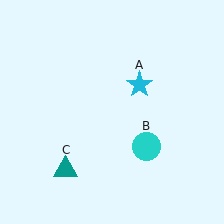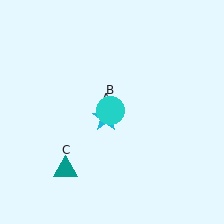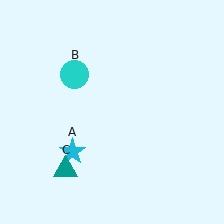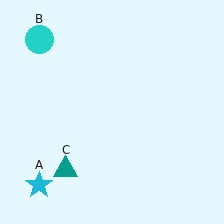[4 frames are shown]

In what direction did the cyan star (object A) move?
The cyan star (object A) moved down and to the left.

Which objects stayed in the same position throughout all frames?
Teal triangle (object C) remained stationary.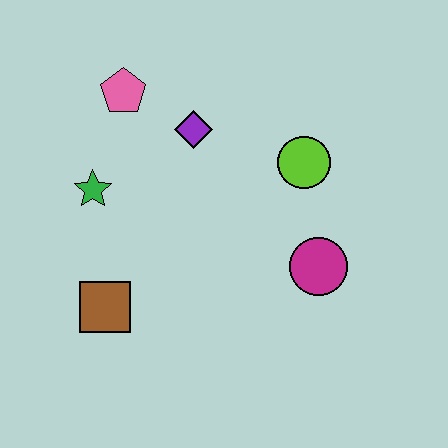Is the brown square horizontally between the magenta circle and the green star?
Yes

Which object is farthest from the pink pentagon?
The magenta circle is farthest from the pink pentagon.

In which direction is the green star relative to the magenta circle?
The green star is to the left of the magenta circle.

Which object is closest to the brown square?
The green star is closest to the brown square.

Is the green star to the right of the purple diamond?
No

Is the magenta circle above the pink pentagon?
No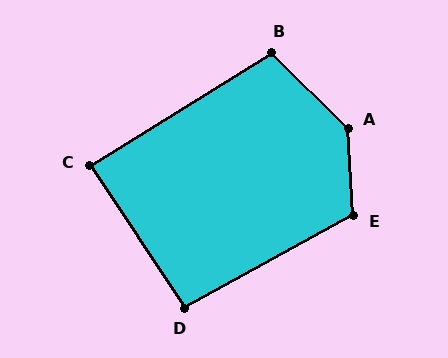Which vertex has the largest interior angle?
A, at approximately 137 degrees.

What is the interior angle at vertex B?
Approximately 104 degrees (obtuse).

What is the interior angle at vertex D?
Approximately 95 degrees (obtuse).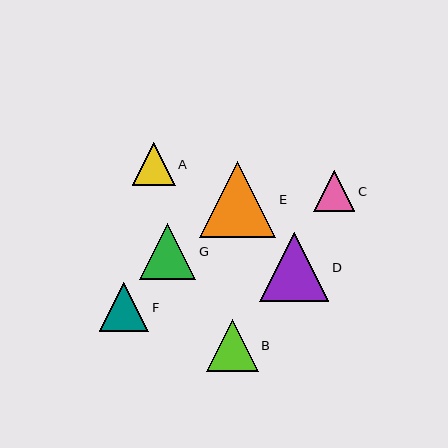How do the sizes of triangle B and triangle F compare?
Triangle B and triangle F are approximately the same size.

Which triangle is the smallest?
Triangle C is the smallest with a size of approximately 41 pixels.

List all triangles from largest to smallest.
From largest to smallest: E, D, G, B, F, A, C.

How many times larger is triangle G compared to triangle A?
Triangle G is approximately 1.3 times the size of triangle A.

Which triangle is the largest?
Triangle E is the largest with a size of approximately 76 pixels.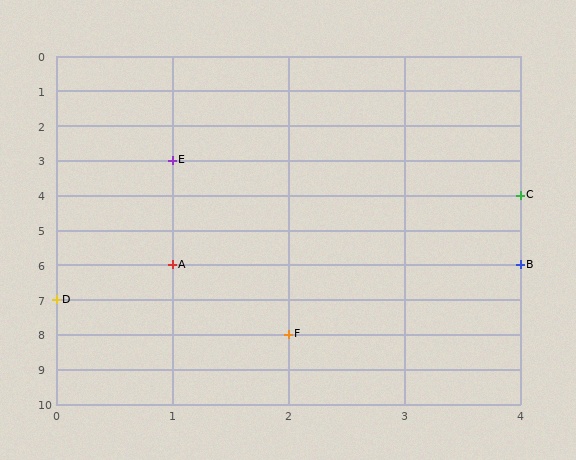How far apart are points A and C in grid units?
Points A and C are 3 columns and 2 rows apart (about 3.6 grid units diagonally).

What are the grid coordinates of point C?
Point C is at grid coordinates (4, 4).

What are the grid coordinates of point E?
Point E is at grid coordinates (1, 3).